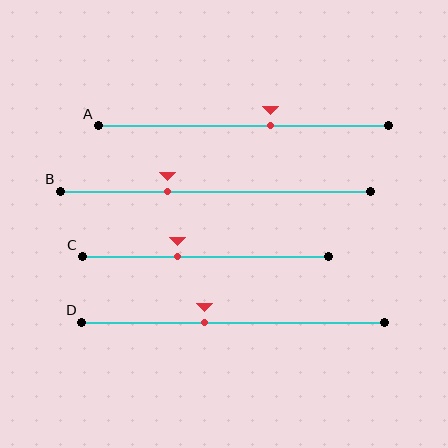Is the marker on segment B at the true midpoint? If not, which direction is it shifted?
No, the marker on segment B is shifted to the left by about 16% of the segment length.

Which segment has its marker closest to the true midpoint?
Segment D has its marker closest to the true midpoint.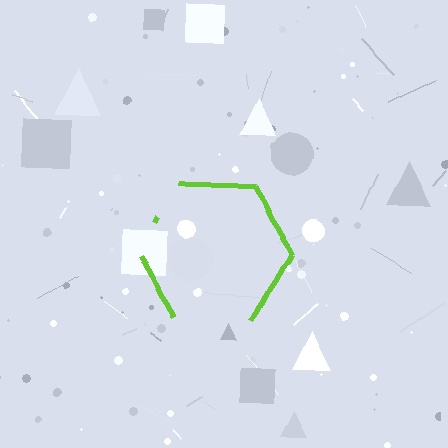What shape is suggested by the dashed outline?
The dashed outline suggests a hexagon.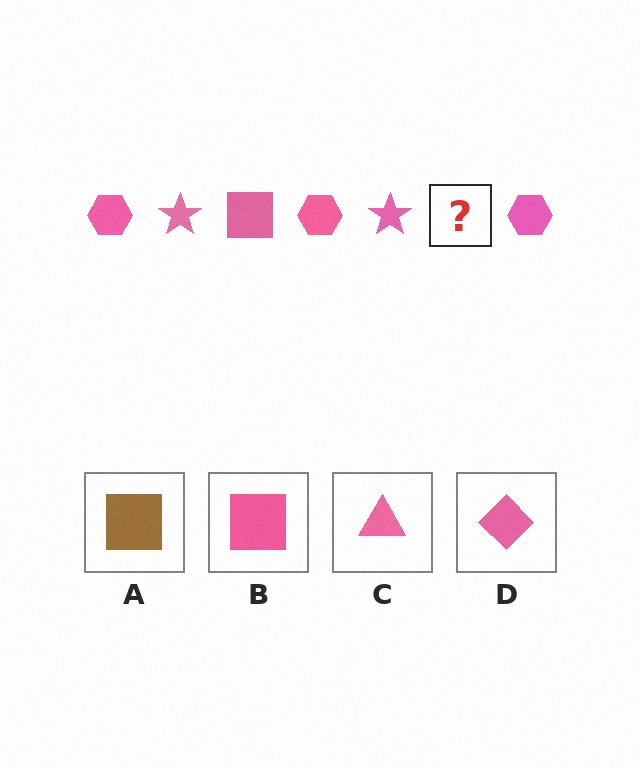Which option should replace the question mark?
Option B.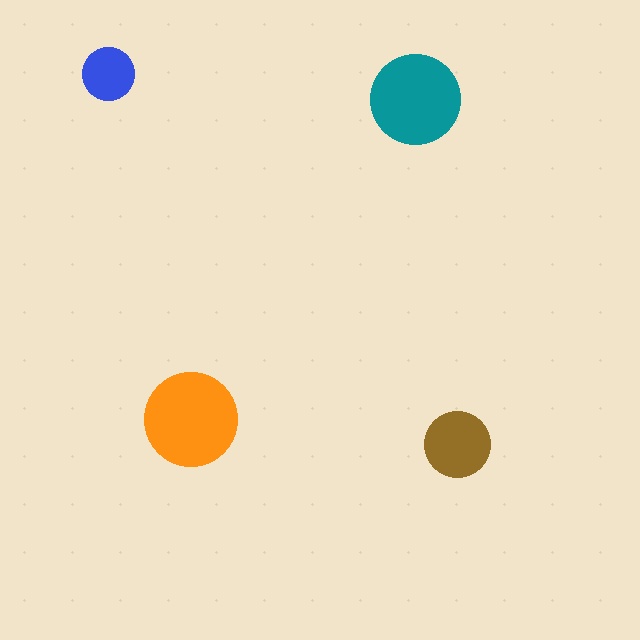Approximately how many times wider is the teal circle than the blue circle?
About 1.5 times wider.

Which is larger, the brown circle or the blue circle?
The brown one.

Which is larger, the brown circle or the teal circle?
The teal one.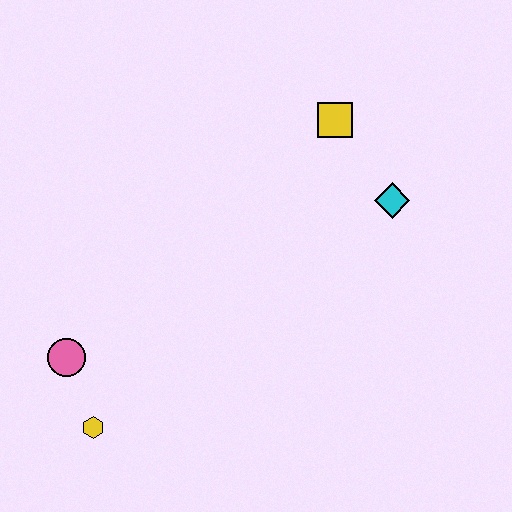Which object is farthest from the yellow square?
The yellow hexagon is farthest from the yellow square.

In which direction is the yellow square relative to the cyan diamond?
The yellow square is above the cyan diamond.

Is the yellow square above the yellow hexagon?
Yes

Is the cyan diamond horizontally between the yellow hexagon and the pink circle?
No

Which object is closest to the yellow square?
The cyan diamond is closest to the yellow square.